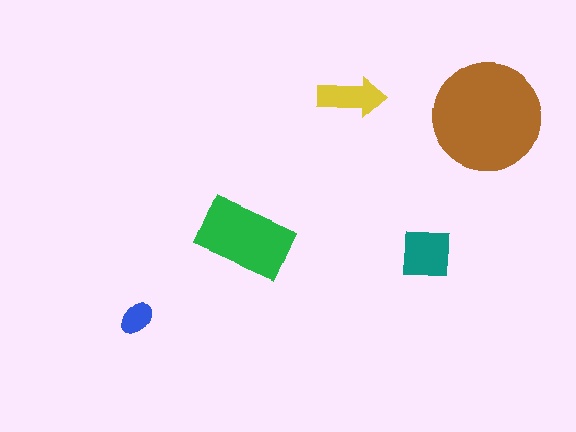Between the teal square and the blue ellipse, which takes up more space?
The teal square.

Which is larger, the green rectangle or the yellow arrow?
The green rectangle.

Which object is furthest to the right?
The brown circle is rightmost.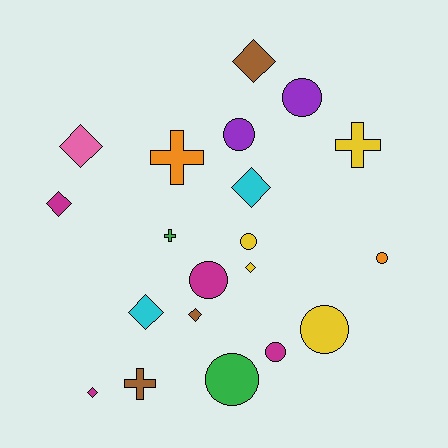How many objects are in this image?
There are 20 objects.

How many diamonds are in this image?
There are 8 diamonds.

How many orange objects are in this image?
There are 2 orange objects.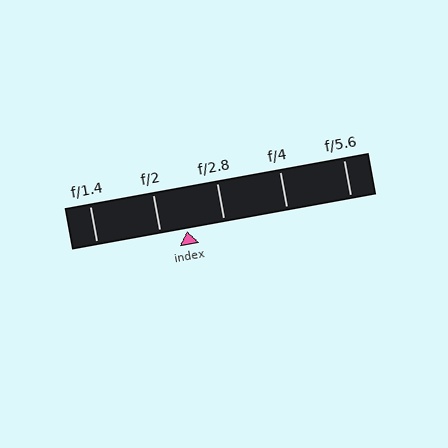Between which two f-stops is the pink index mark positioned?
The index mark is between f/2 and f/2.8.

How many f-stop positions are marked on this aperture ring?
There are 5 f-stop positions marked.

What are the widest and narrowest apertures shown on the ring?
The widest aperture shown is f/1.4 and the narrowest is f/5.6.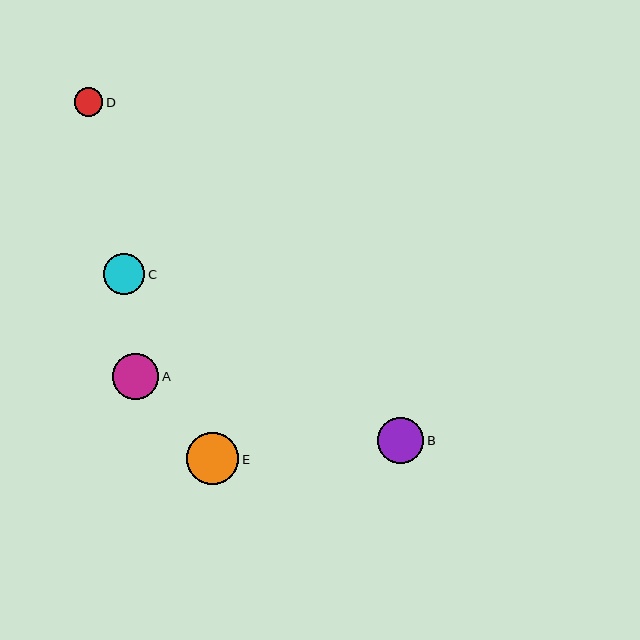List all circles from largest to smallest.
From largest to smallest: E, A, B, C, D.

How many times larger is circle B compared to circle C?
Circle B is approximately 1.1 times the size of circle C.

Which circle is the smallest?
Circle D is the smallest with a size of approximately 29 pixels.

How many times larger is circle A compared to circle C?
Circle A is approximately 1.1 times the size of circle C.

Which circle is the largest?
Circle E is the largest with a size of approximately 52 pixels.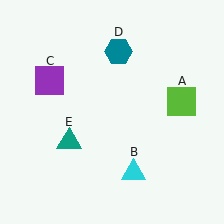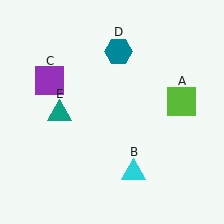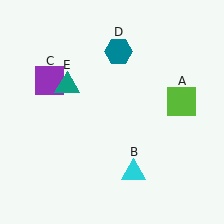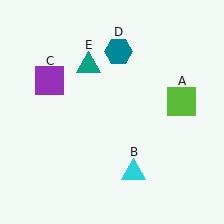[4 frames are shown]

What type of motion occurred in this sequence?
The teal triangle (object E) rotated clockwise around the center of the scene.